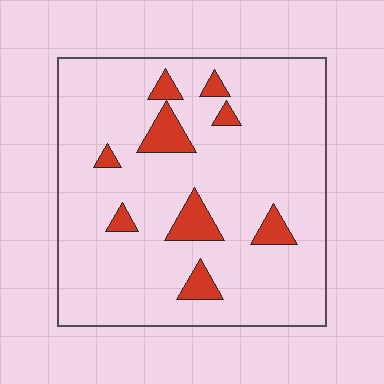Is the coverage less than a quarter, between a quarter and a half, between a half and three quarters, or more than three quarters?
Less than a quarter.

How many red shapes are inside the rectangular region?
9.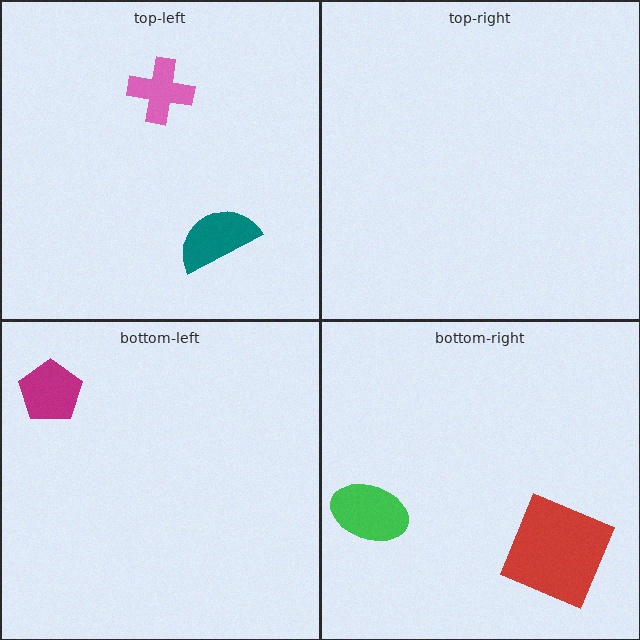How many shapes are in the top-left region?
2.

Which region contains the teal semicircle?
The top-left region.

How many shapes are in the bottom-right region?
2.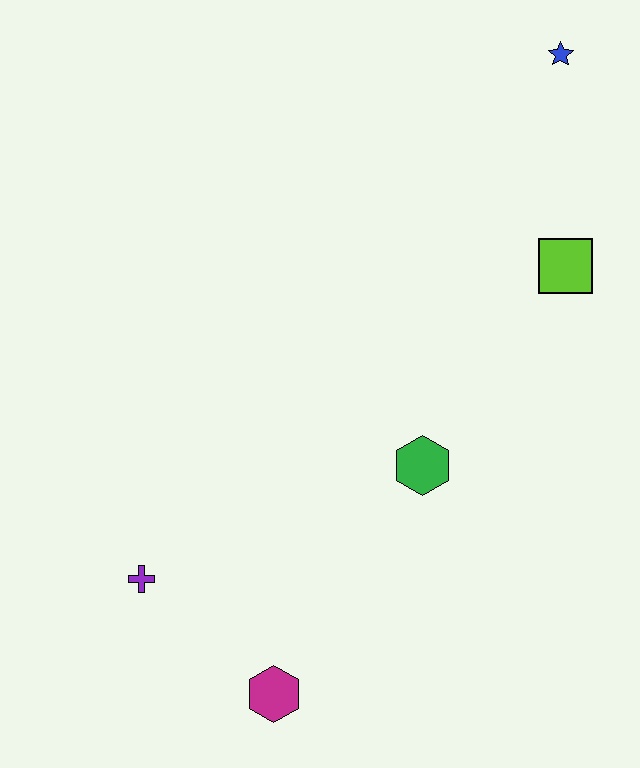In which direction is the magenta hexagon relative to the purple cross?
The magenta hexagon is to the right of the purple cross.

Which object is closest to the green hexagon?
The lime square is closest to the green hexagon.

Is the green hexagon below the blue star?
Yes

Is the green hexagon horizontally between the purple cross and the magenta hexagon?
No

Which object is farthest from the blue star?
The magenta hexagon is farthest from the blue star.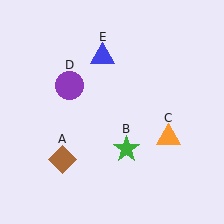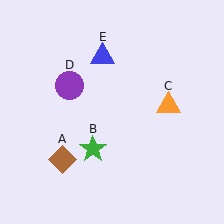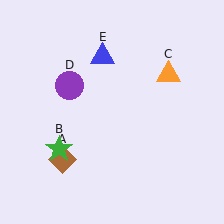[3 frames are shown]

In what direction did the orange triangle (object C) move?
The orange triangle (object C) moved up.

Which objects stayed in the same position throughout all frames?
Brown diamond (object A) and purple circle (object D) and blue triangle (object E) remained stationary.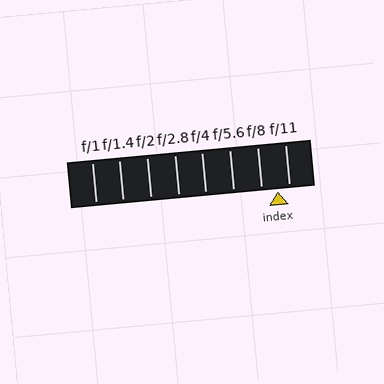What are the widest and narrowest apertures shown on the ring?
The widest aperture shown is f/1 and the narrowest is f/11.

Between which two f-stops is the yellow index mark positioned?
The index mark is between f/8 and f/11.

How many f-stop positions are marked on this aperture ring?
There are 8 f-stop positions marked.